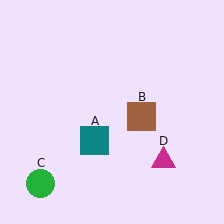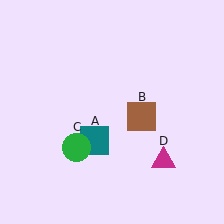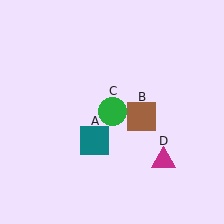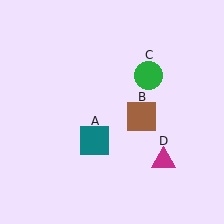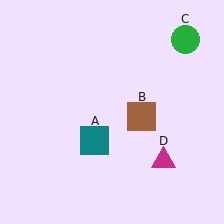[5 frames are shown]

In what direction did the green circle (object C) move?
The green circle (object C) moved up and to the right.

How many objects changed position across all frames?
1 object changed position: green circle (object C).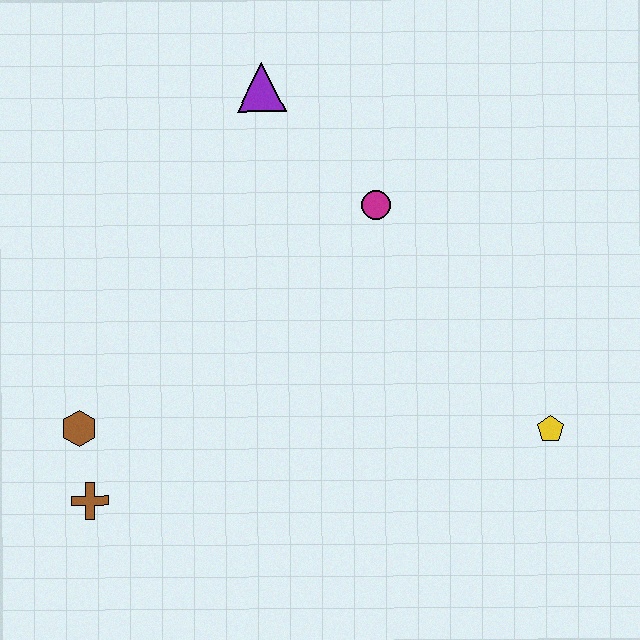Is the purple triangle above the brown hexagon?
Yes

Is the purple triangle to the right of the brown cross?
Yes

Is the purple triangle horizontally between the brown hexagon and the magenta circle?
Yes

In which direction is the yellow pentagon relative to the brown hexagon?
The yellow pentagon is to the right of the brown hexagon.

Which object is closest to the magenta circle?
The purple triangle is closest to the magenta circle.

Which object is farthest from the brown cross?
The yellow pentagon is farthest from the brown cross.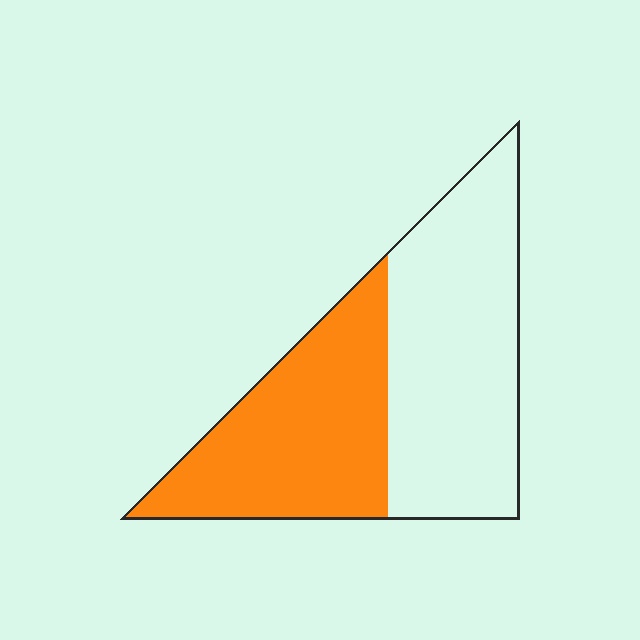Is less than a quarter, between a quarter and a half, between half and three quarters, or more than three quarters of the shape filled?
Between a quarter and a half.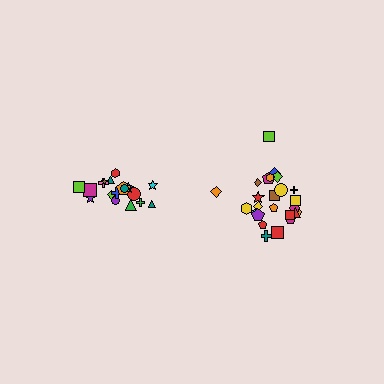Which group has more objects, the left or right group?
The right group.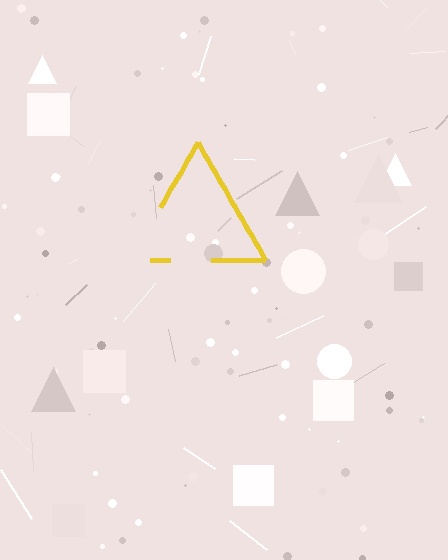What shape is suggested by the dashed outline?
The dashed outline suggests a triangle.